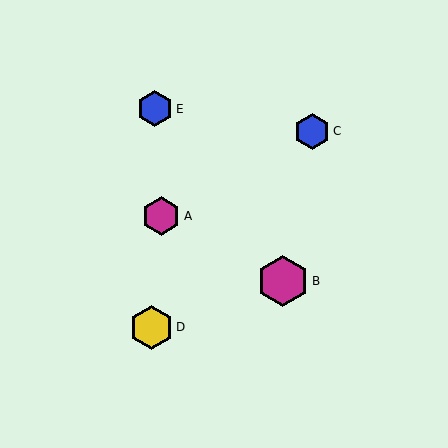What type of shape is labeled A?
Shape A is a magenta hexagon.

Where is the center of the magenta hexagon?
The center of the magenta hexagon is at (283, 281).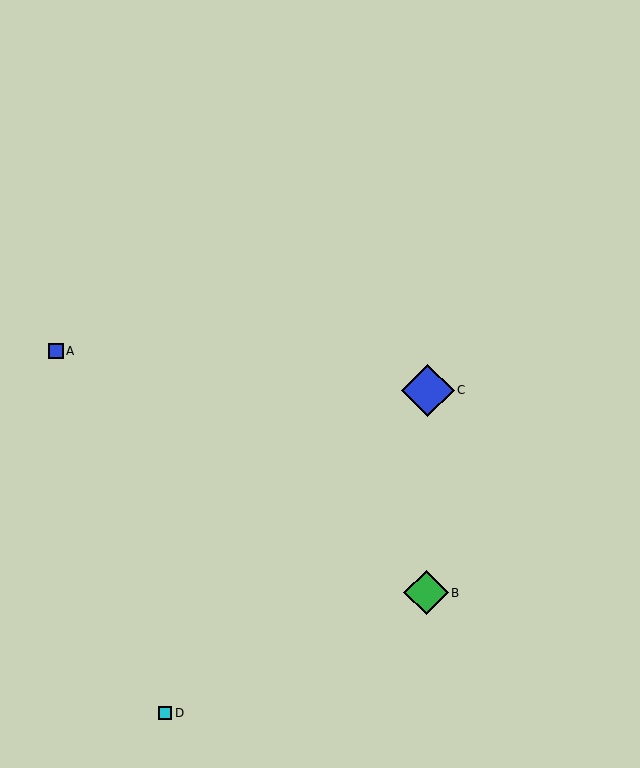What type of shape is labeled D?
Shape D is a cyan square.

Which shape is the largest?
The blue diamond (labeled C) is the largest.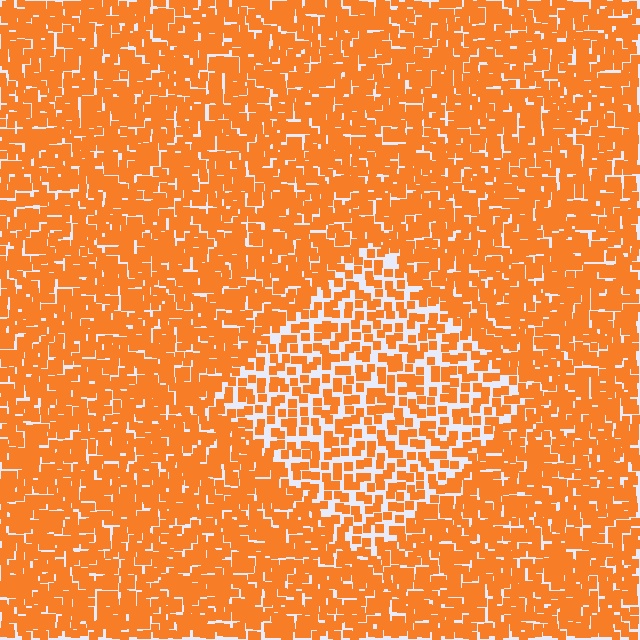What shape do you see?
I see a diamond.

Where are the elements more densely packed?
The elements are more densely packed outside the diamond boundary.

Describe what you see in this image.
The image contains small orange elements arranged at two different densities. A diamond-shaped region is visible where the elements are less densely packed than the surrounding area.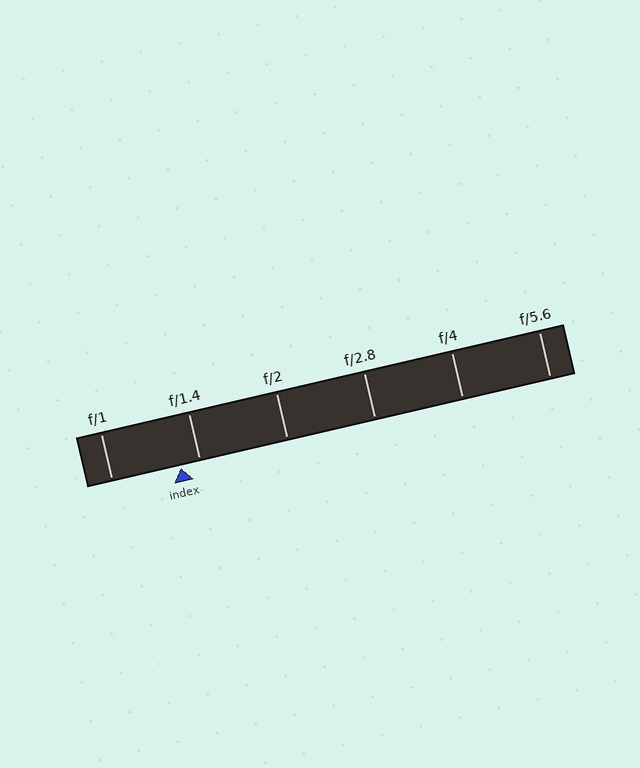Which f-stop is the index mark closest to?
The index mark is closest to f/1.4.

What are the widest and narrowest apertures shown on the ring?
The widest aperture shown is f/1 and the narrowest is f/5.6.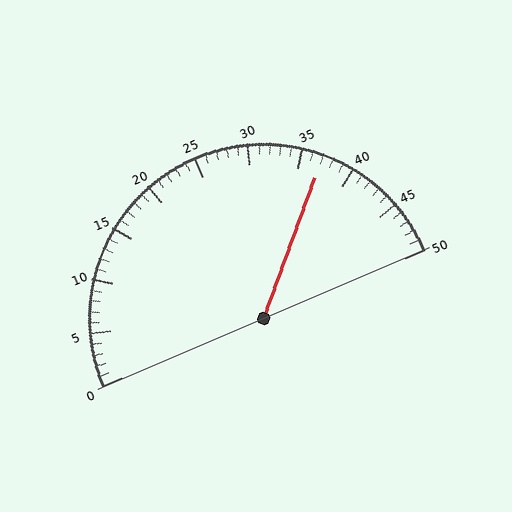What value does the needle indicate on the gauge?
The needle indicates approximately 37.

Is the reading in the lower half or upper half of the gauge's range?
The reading is in the upper half of the range (0 to 50).